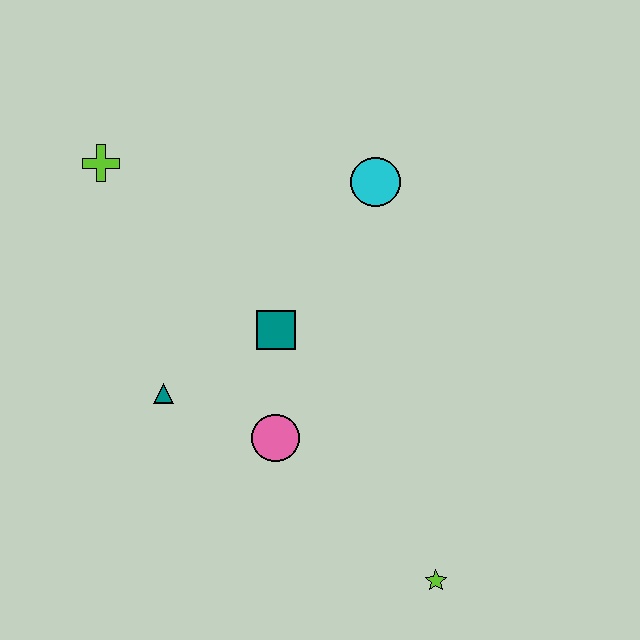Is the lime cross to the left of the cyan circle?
Yes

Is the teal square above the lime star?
Yes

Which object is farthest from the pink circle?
The lime cross is farthest from the pink circle.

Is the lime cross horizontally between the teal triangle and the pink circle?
No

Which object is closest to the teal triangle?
The pink circle is closest to the teal triangle.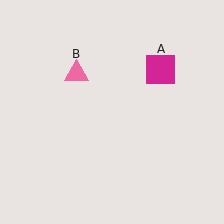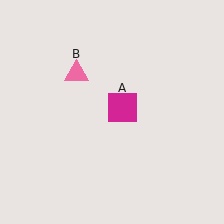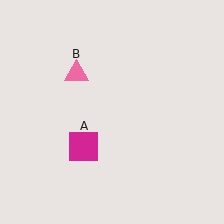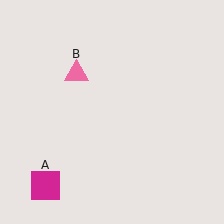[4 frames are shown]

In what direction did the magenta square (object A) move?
The magenta square (object A) moved down and to the left.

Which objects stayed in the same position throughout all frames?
Pink triangle (object B) remained stationary.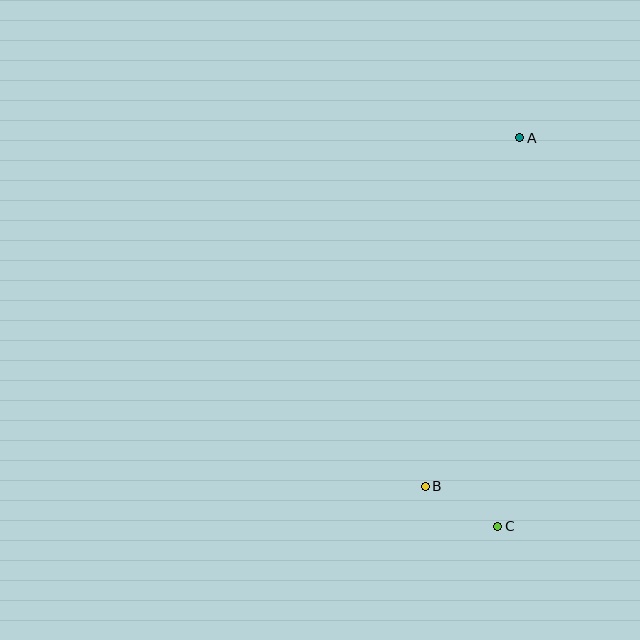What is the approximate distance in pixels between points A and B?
The distance between A and B is approximately 361 pixels.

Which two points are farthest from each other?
Points A and C are farthest from each other.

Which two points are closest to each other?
Points B and C are closest to each other.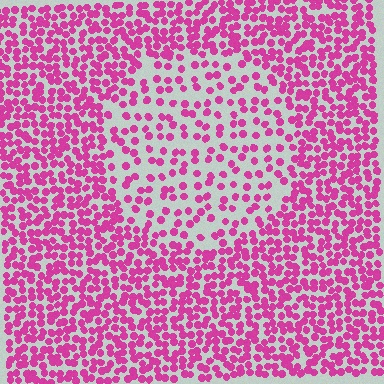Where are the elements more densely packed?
The elements are more densely packed outside the circle boundary.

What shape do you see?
I see a circle.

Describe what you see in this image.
The image contains small magenta elements arranged at two different densities. A circle-shaped region is visible where the elements are less densely packed than the surrounding area.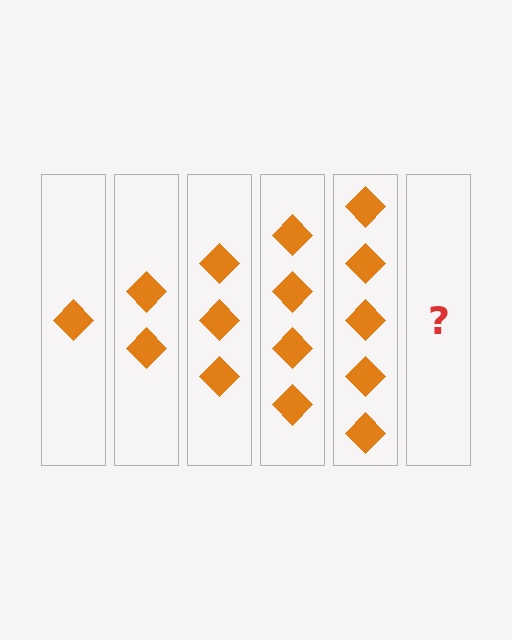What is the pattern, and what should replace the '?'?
The pattern is that each step adds one more diamond. The '?' should be 6 diamonds.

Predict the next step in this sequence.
The next step is 6 diamonds.